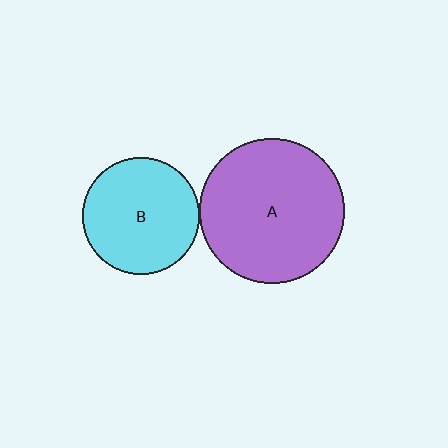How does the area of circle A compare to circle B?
Approximately 1.5 times.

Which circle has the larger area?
Circle A (purple).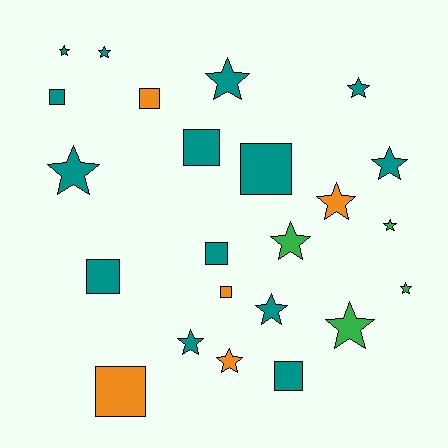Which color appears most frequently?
Teal, with 14 objects.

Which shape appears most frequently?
Star, with 14 objects.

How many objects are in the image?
There are 23 objects.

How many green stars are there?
There are 4 green stars.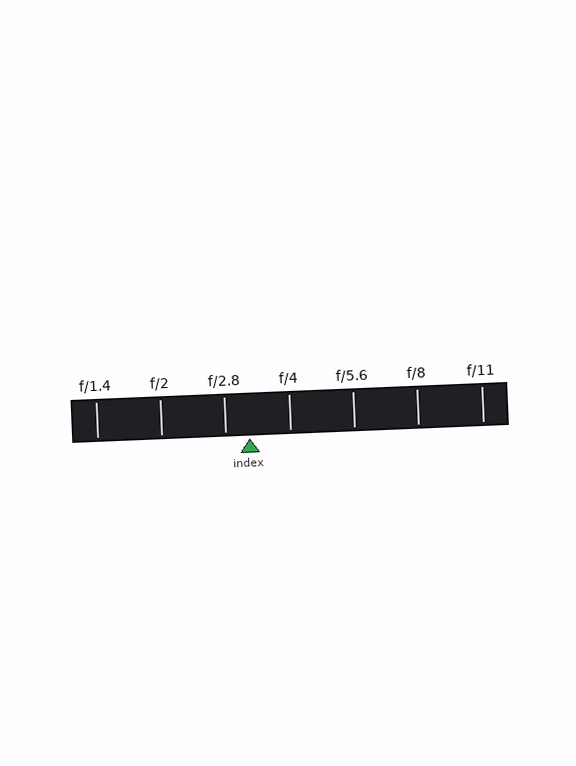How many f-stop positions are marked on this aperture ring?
There are 7 f-stop positions marked.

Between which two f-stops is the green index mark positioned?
The index mark is between f/2.8 and f/4.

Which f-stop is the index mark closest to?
The index mark is closest to f/2.8.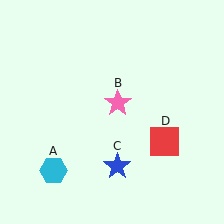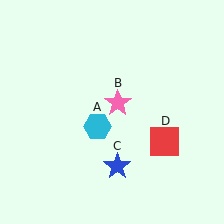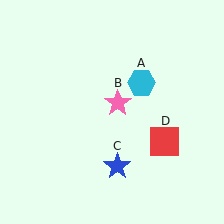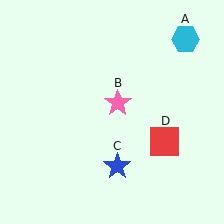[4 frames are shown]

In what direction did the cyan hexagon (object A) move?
The cyan hexagon (object A) moved up and to the right.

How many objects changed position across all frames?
1 object changed position: cyan hexagon (object A).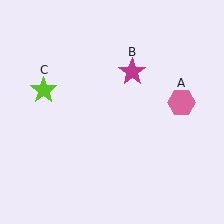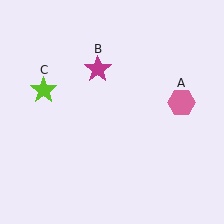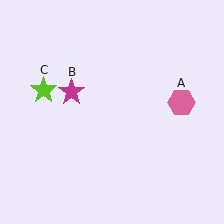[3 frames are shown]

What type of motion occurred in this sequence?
The magenta star (object B) rotated counterclockwise around the center of the scene.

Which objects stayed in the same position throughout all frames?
Pink hexagon (object A) and lime star (object C) remained stationary.